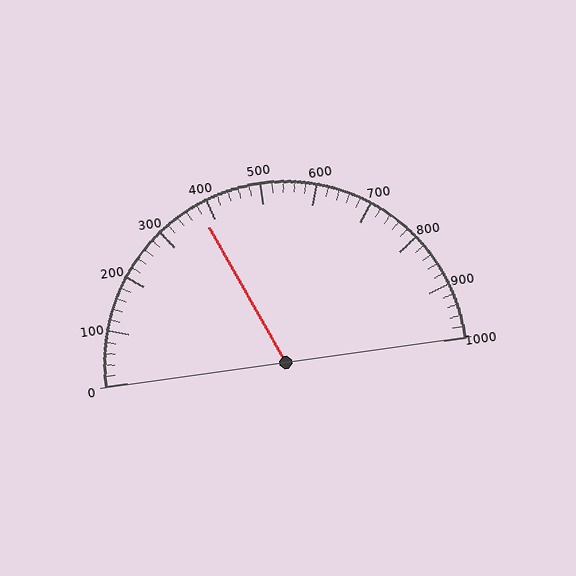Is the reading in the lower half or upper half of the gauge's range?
The reading is in the lower half of the range (0 to 1000).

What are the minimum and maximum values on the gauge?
The gauge ranges from 0 to 1000.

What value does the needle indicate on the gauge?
The needle indicates approximately 380.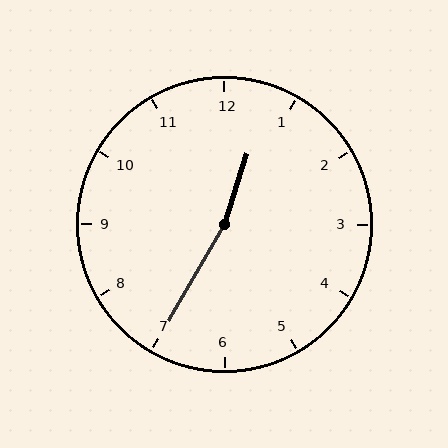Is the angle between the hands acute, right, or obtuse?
It is obtuse.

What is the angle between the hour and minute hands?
Approximately 168 degrees.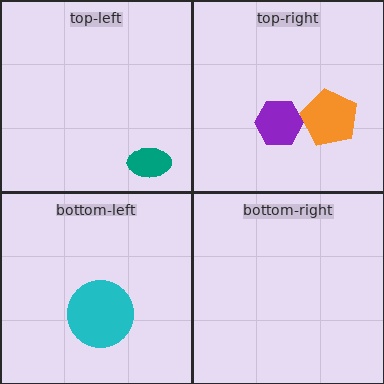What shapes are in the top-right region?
The purple hexagon, the orange pentagon.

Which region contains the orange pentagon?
The top-right region.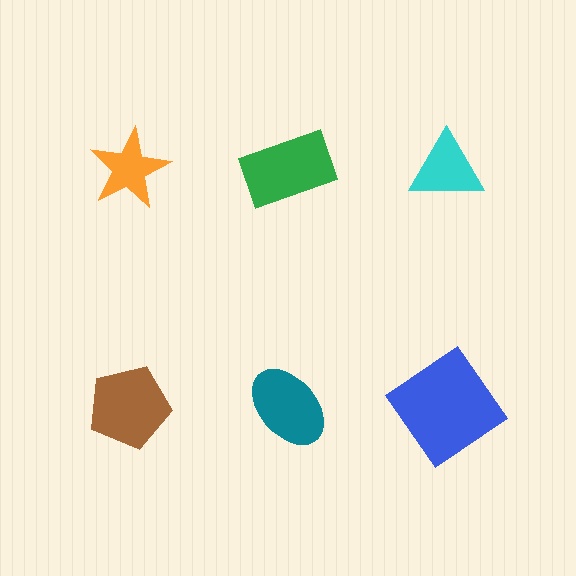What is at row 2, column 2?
A teal ellipse.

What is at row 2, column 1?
A brown pentagon.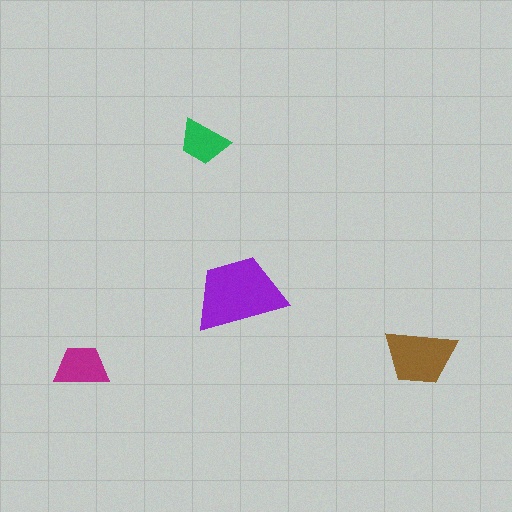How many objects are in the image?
There are 4 objects in the image.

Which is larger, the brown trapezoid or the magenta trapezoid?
The brown one.